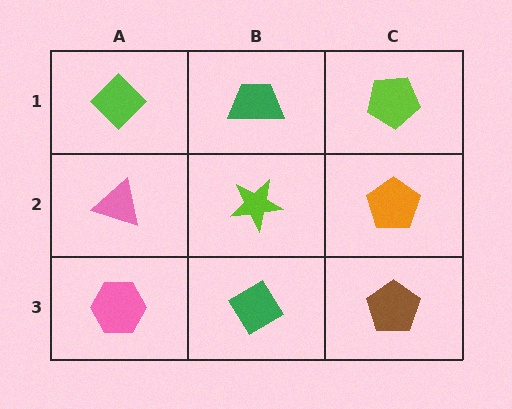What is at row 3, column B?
A green diamond.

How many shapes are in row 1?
3 shapes.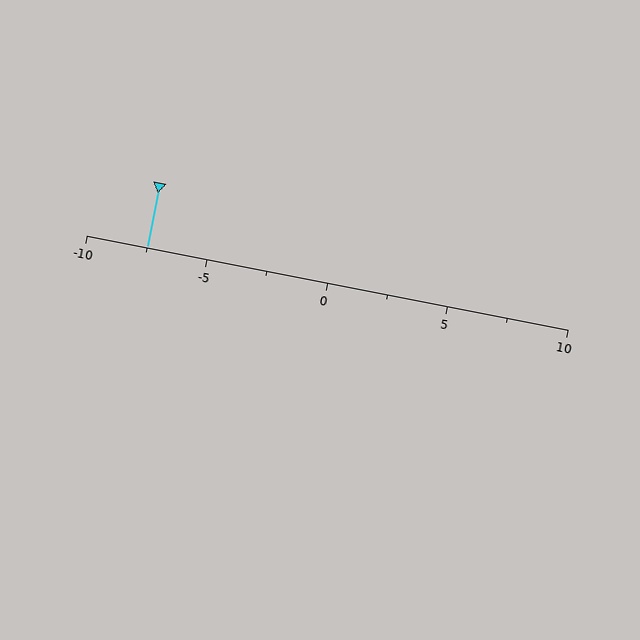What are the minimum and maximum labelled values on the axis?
The axis runs from -10 to 10.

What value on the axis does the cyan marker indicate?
The marker indicates approximately -7.5.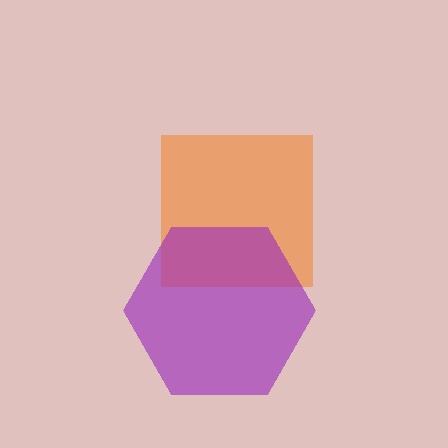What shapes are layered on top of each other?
The layered shapes are: an orange square, a purple hexagon.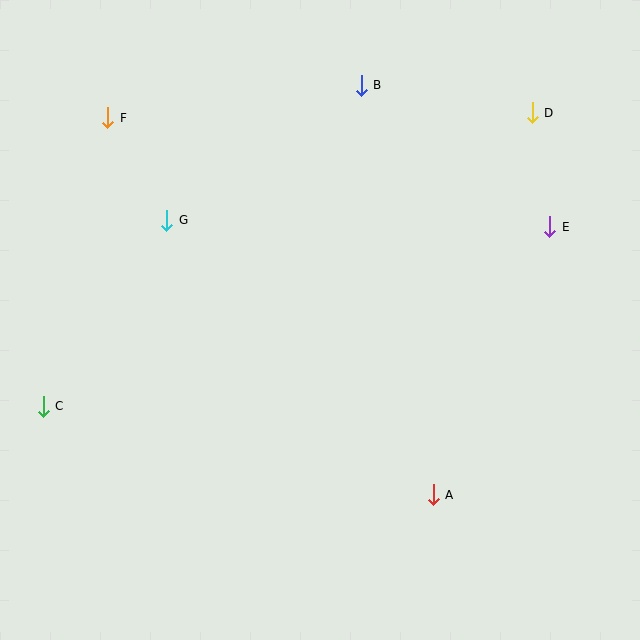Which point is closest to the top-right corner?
Point D is closest to the top-right corner.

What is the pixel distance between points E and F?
The distance between E and F is 455 pixels.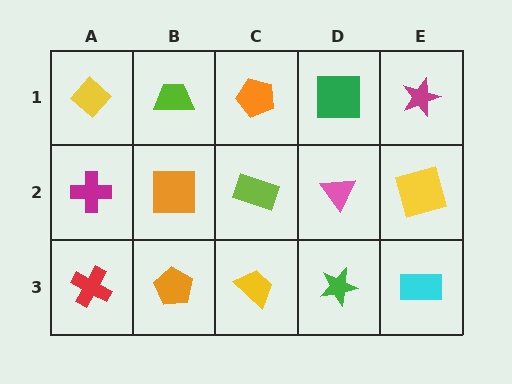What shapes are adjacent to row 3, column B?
An orange square (row 2, column B), a red cross (row 3, column A), a yellow trapezoid (row 3, column C).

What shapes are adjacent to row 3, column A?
A magenta cross (row 2, column A), an orange pentagon (row 3, column B).